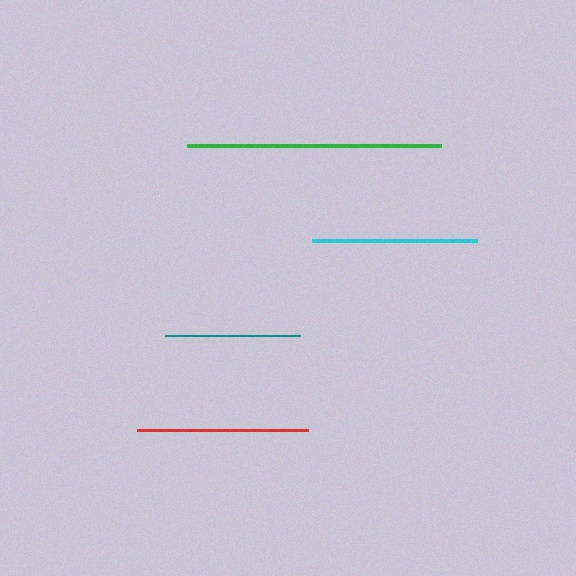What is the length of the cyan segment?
The cyan segment is approximately 164 pixels long.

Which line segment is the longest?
The green line is the longest at approximately 254 pixels.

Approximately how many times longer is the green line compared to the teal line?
The green line is approximately 1.9 times the length of the teal line.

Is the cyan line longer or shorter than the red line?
The red line is longer than the cyan line.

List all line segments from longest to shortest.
From longest to shortest: green, red, cyan, teal.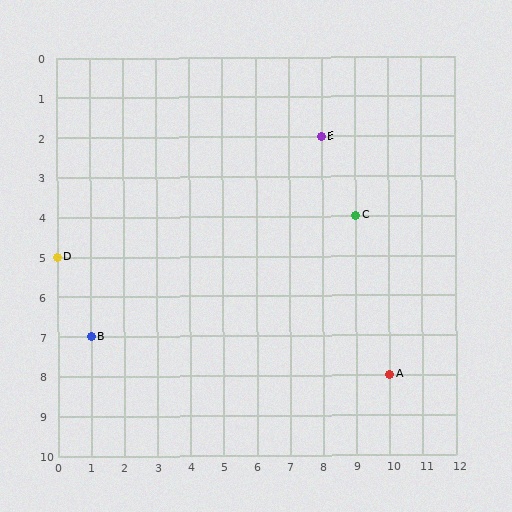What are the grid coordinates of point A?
Point A is at grid coordinates (10, 8).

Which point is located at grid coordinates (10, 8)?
Point A is at (10, 8).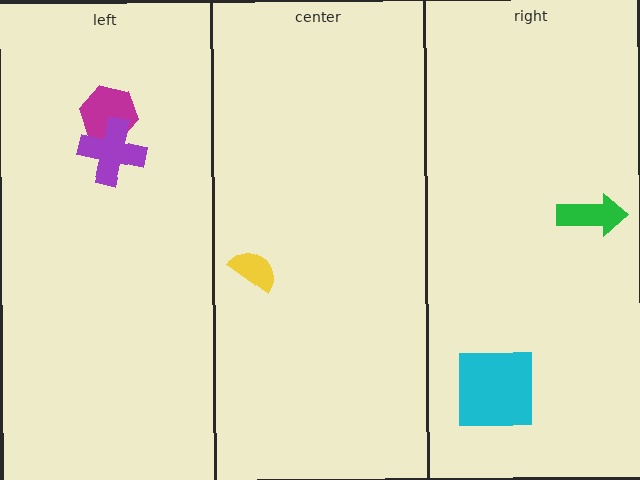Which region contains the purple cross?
The left region.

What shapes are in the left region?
The magenta hexagon, the purple cross.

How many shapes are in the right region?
2.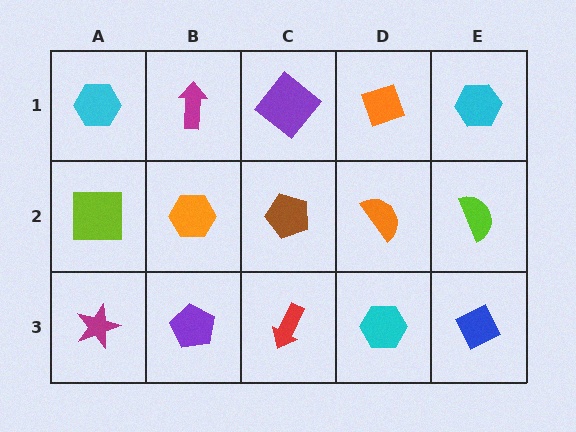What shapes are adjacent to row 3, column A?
A lime square (row 2, column A), a purple pentagon (row 3, column B).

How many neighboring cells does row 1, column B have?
3.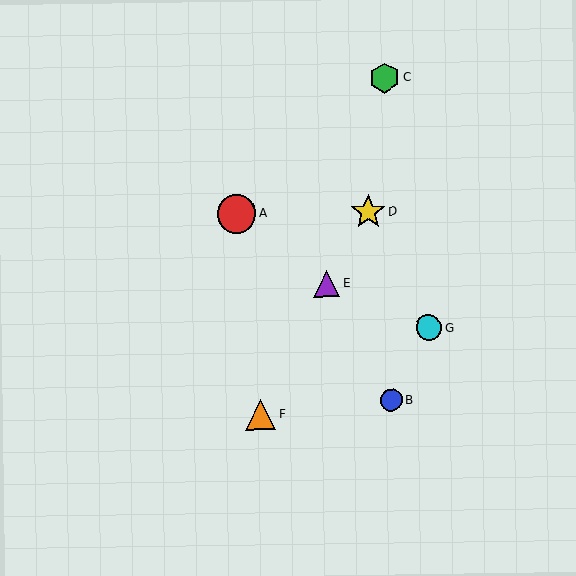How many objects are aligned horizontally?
2 objects (A, D) are aligned horizontally.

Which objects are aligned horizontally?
Objects A, D are aligned horizontally.